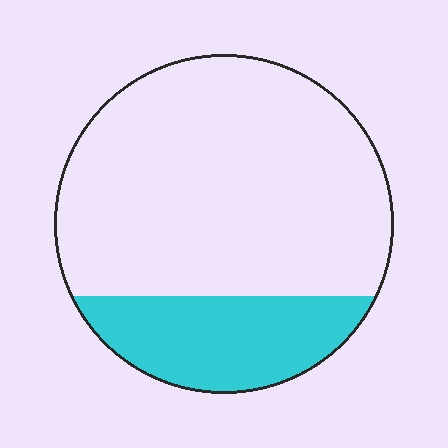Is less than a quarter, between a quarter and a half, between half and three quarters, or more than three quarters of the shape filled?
Less than a quarter.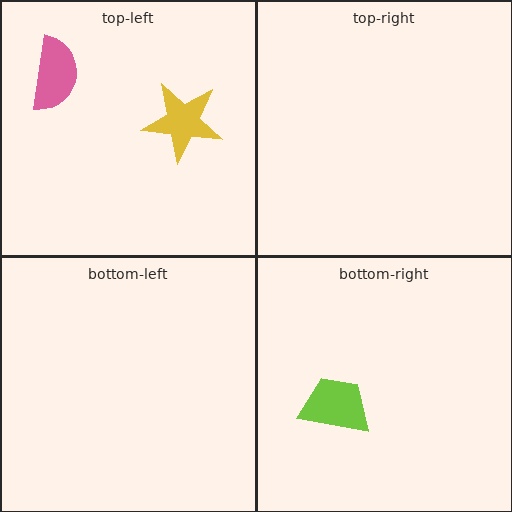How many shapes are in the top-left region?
2.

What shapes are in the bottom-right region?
The lime trapezoid.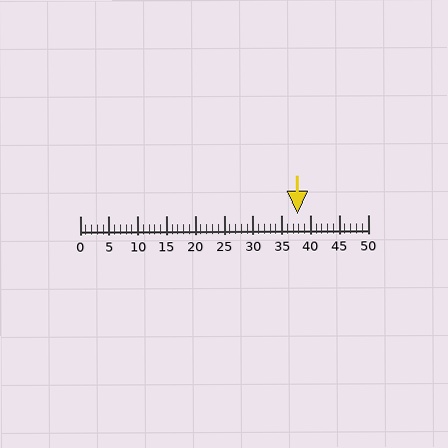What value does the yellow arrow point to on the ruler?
The yellow arrow points to approximately 38.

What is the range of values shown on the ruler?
The ruler shows values from 0 to 50.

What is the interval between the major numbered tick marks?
The major tick marks are spaced 5 units apart.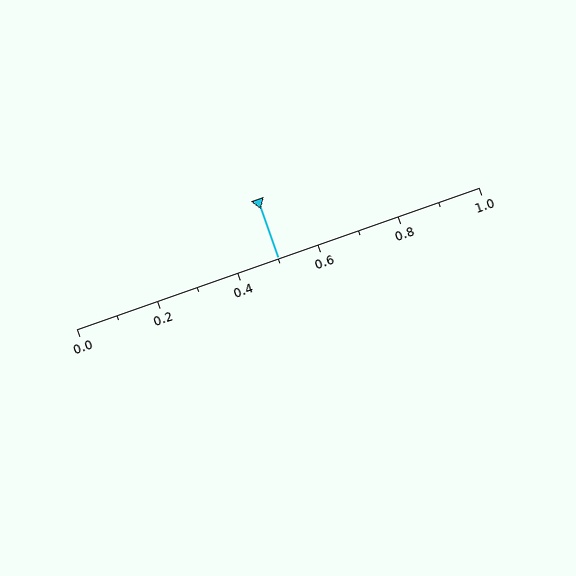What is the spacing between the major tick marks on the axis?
The major ticks are spaced 0.2 apart.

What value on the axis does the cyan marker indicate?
The marker indicates approximately 0.5.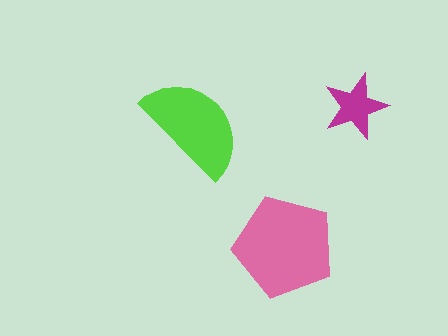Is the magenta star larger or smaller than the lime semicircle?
Smaller.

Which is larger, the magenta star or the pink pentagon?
The pink pentagon.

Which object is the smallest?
The magenta star.